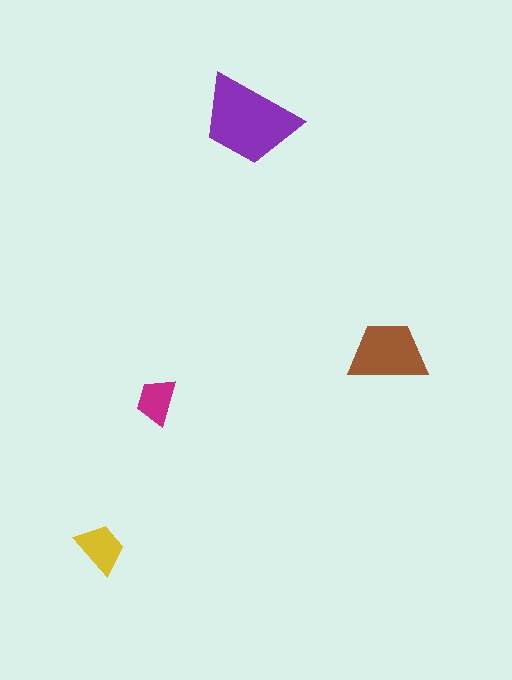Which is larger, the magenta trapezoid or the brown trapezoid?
The brown one.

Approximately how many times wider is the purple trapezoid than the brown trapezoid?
About 1.5 times wider.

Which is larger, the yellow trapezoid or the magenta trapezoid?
The yellow one.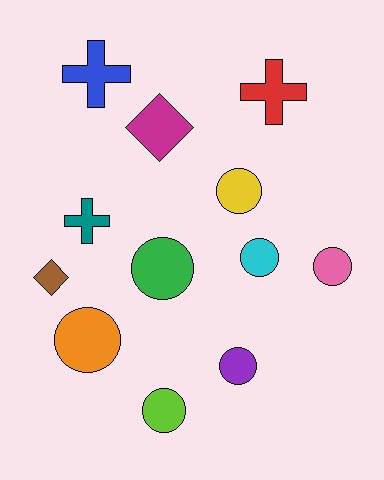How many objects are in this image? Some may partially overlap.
There are 12 objects.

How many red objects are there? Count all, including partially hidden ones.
There is 1 red object.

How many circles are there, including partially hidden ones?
There are 7 circles.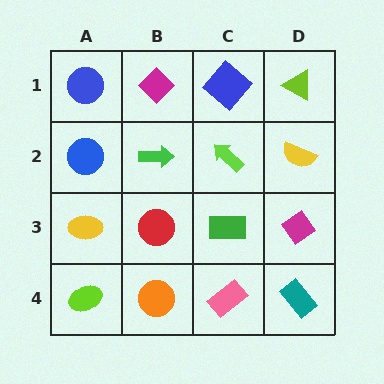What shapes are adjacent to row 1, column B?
A green arrow (row 2, column B), a blue circle (row 1, column A), a blue diamond (row 1, column C).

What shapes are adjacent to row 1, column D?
A yellow semicircle (row 2, column D), a blue diamond (row 1, column C).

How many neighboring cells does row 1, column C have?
3.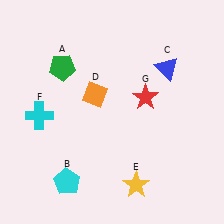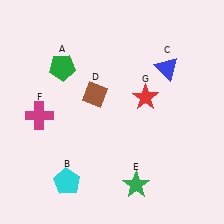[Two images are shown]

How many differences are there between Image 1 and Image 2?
There are 3 differences between the two images.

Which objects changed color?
D changed from orange to brown. E changed from yellow to green. F changed from cyan to magenta.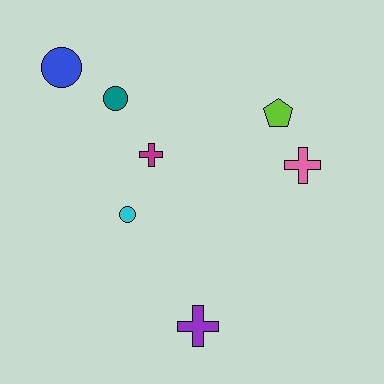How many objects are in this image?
There are 7 objects.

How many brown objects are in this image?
There are no brown objects.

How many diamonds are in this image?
There are no diamonds.